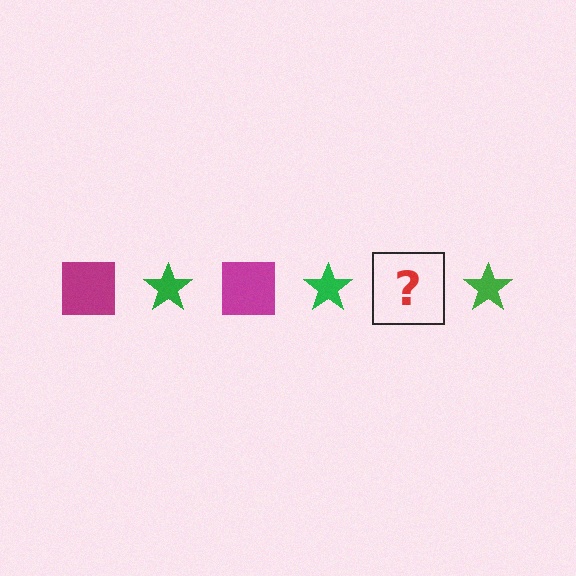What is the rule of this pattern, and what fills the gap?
The rule is that the pattern alternates between magenta square and green star. The gap should be filled with a magenta square.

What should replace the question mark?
The question mark should be replaced with a magenta square.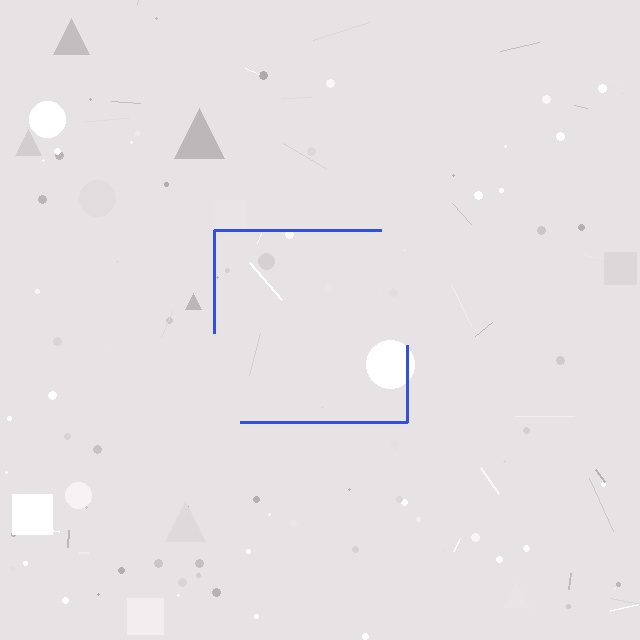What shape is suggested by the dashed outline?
The dashed outline suggests a square.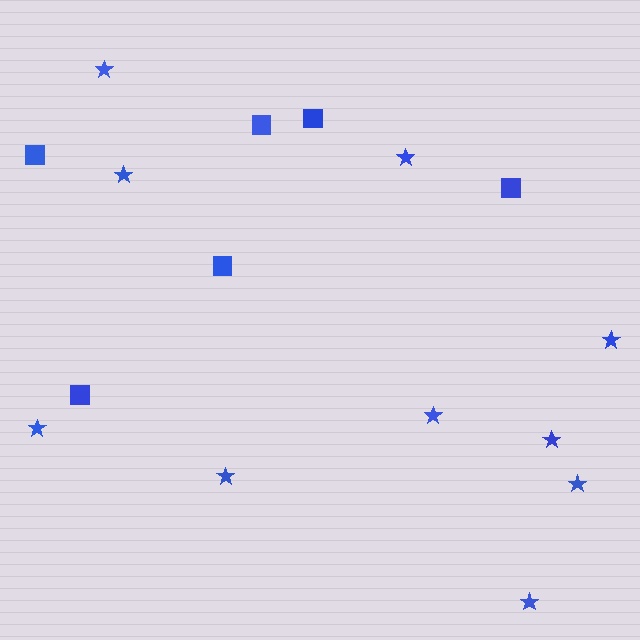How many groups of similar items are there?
There are 2 groups: one group of stars (10) and one group of squares (6).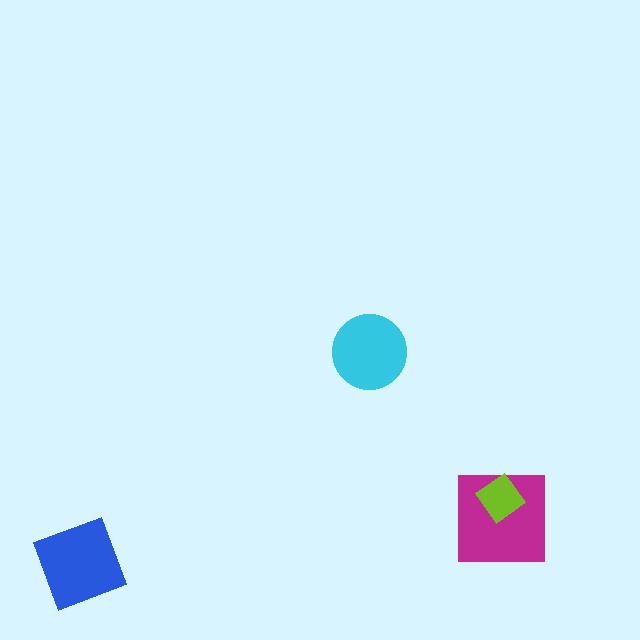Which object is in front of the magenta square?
The lime diamond is in front of the magenta square.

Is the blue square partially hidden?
No, no other shape covers it.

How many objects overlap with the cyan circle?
0 objects overlap with the cyan circle.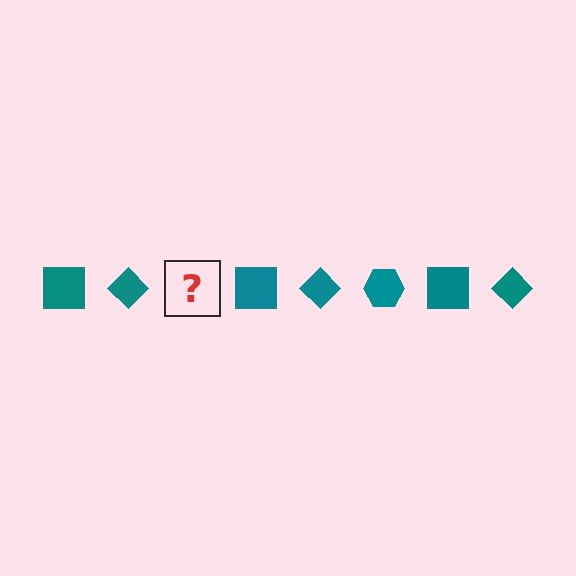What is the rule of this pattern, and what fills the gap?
The rule is that the pattern cycles through square, diamond, hexagon shapes in teal. The gap should be filled with a teal hexagon.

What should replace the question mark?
The question mark should be replaced with a teal hexagon.